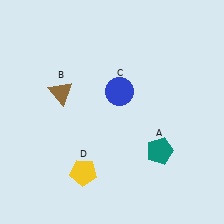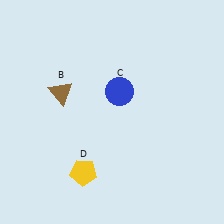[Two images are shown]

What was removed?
The teal pentagon (A) was removed in Image 2.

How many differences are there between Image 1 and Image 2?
There is 1 difference between the two images.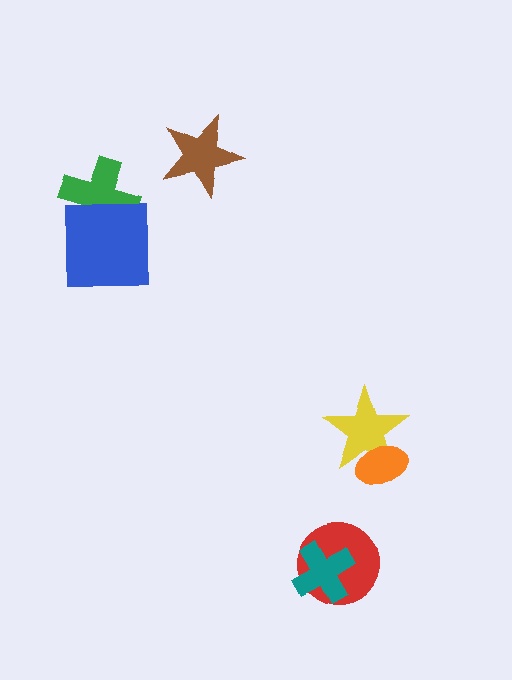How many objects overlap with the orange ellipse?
1 object overlaps with the orange ellipse.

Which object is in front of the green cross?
The blue square is in front of the green cross.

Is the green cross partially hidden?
Yes, it is partially covered by another shape.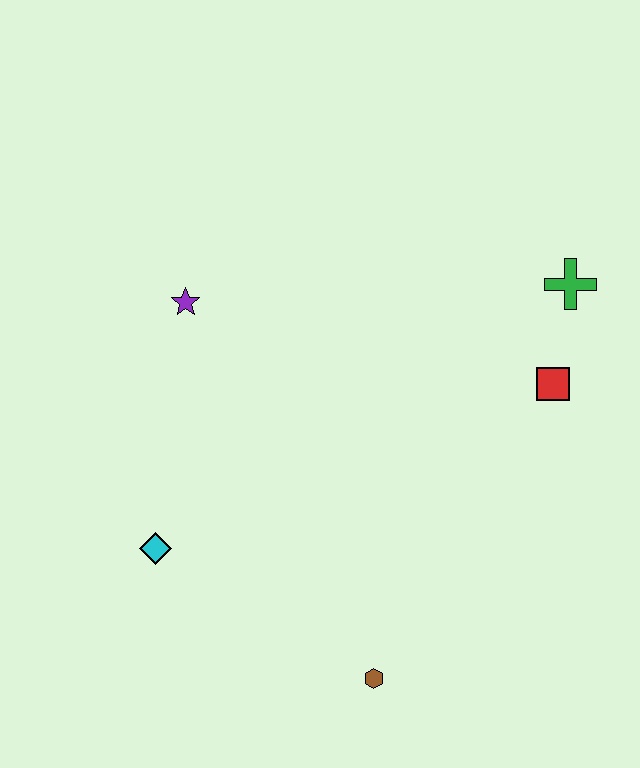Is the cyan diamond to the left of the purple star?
Yes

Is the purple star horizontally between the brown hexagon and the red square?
No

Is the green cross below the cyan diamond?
No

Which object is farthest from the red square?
The cyan diamond is farthest from the red square.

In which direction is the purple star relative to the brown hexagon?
The purple star is above the brown hexagon.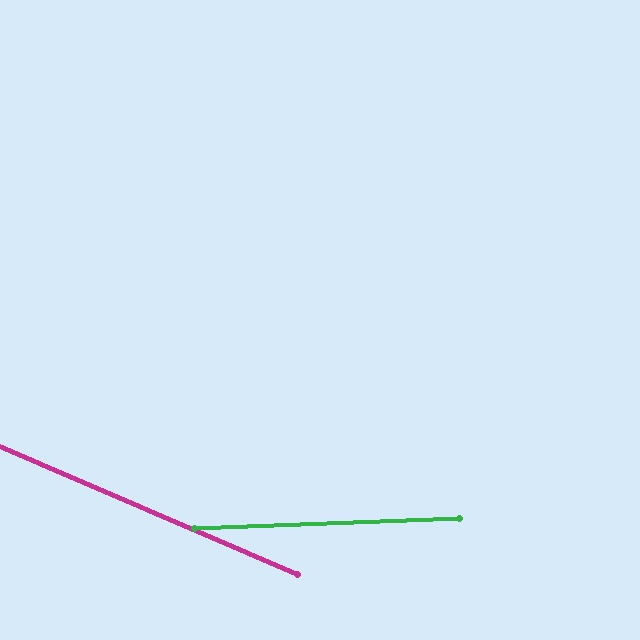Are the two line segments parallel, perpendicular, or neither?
Neither parallel nor perpendicular — they differ by about 25°.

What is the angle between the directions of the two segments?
Approximately 25 degrees.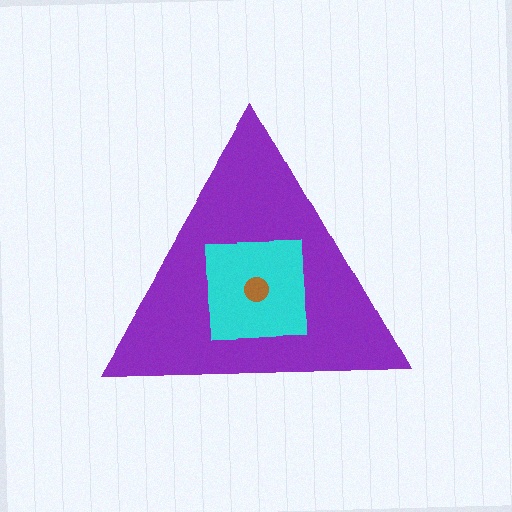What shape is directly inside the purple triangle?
The cyan square.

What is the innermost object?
The brown circle.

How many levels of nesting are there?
3.